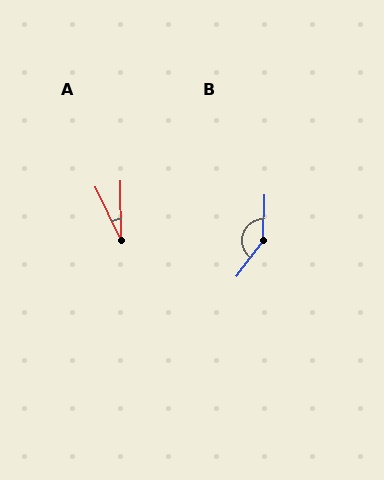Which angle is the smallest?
A, at approximately 25 degrees.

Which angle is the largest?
B, at approximately 145 degrees.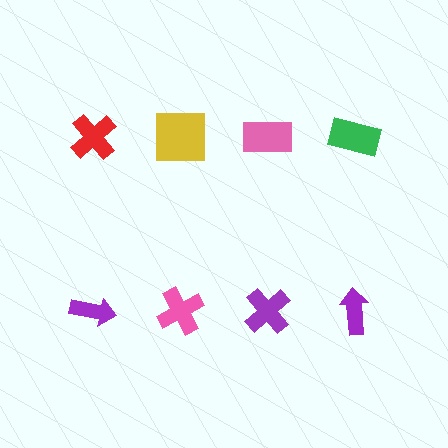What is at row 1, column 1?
A red cross.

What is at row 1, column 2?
A yellow square.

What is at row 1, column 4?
A green rectangle.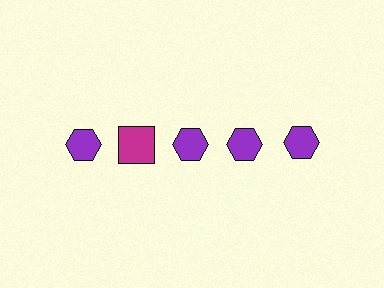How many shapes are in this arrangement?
There are 5 shapes arranged in a grid pattern.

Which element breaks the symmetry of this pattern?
The magenta square in the top row, second from left column breaks the symmetry. All other shapes are purple hexagons.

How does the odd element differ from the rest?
It differs in both color (magenta instead of purple) and shape (square instead of hexagon).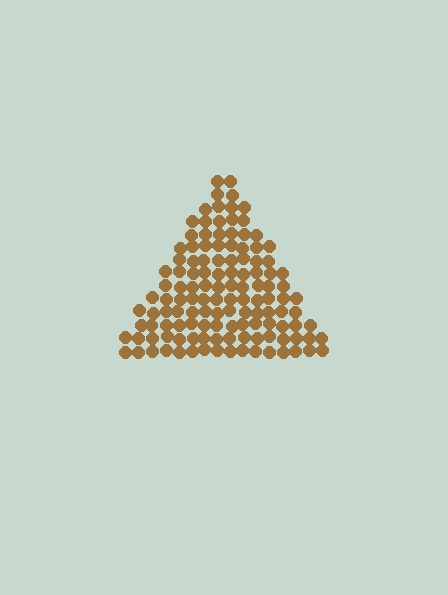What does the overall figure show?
The overall figure shows a triangle.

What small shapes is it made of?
It is made of small circles.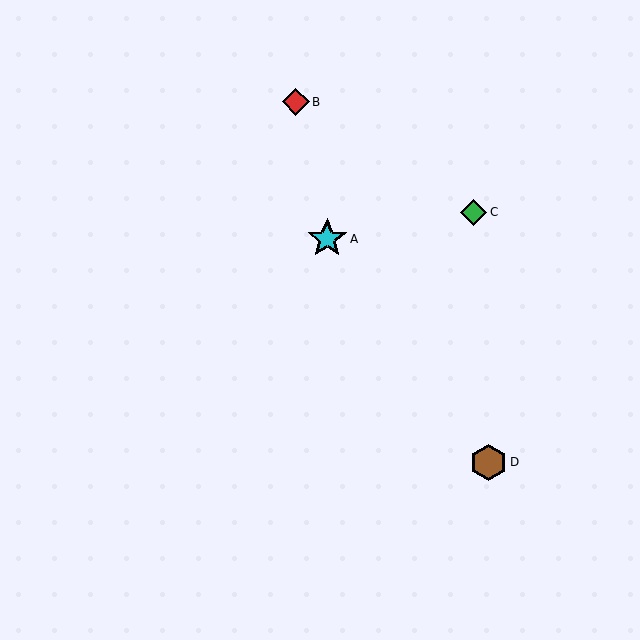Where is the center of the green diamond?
The center of the green diamond is at (473, 212).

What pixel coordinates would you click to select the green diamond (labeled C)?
Click at (473, 212) to select the green diamond C.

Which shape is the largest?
The cyan star (labeled A) is the largest.